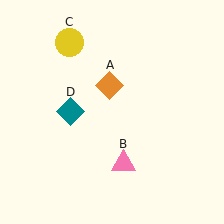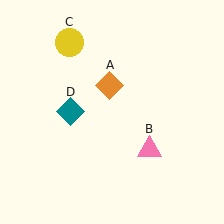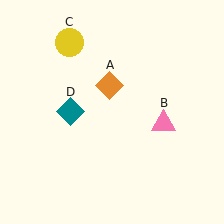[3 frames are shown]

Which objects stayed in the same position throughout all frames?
Orange diamond (object A) and yellow circle (object C) and teal diamond (object D) remained stationary.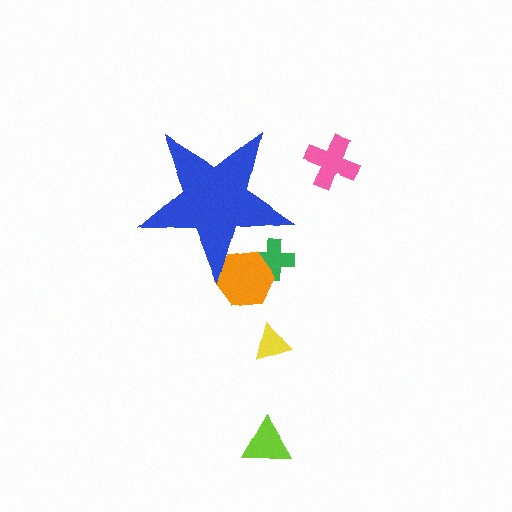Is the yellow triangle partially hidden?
No, the yellow triangle is fully visible.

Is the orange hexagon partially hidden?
Yes, the orange hexagon is partially hidden behind the blue star.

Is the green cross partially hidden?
Yes, the green cross is partially hidden behind the blue star.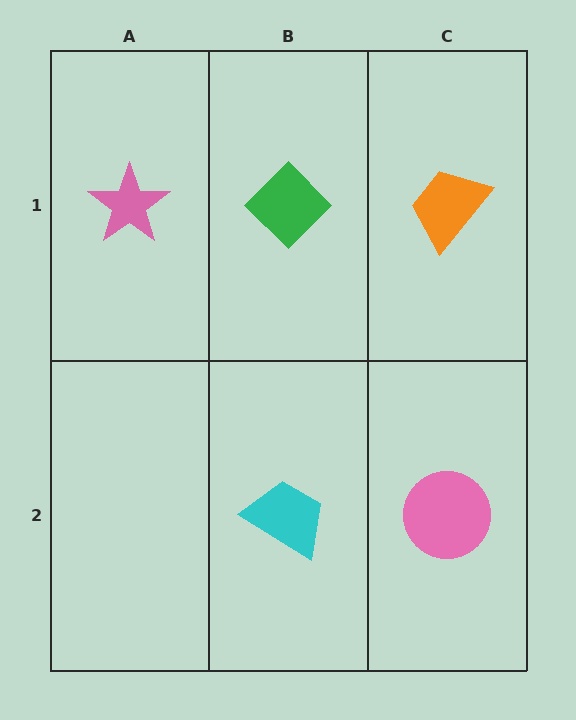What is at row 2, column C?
A pink circle.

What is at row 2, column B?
A cyan trapezoid.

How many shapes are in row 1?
3 shapes.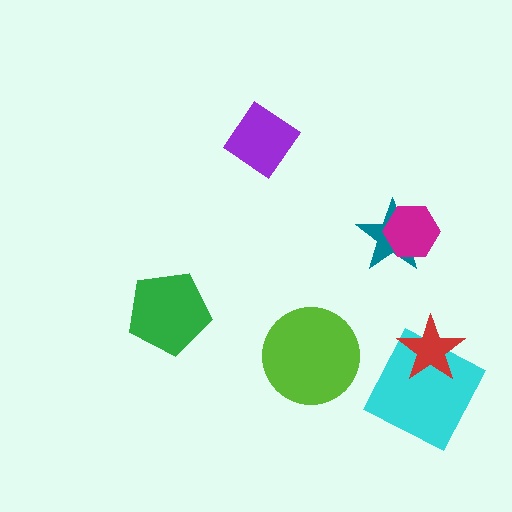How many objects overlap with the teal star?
1 object overlaps with the teal star.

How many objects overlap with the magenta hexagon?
1 object overlaps with the magenta hexagon.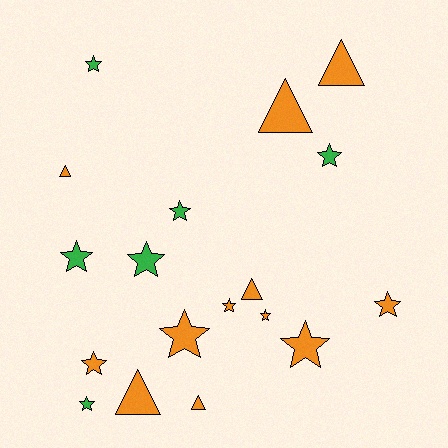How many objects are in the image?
There are 18 objects.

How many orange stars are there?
There are 6 orange stars.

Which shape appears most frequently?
Star, with 12 objects.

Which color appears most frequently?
Orange, with 12 objects.